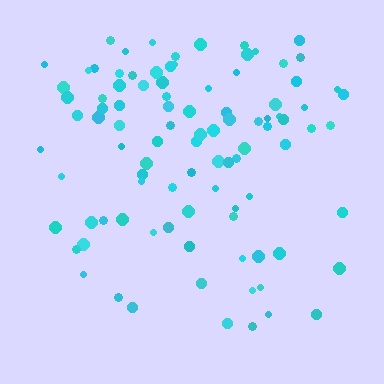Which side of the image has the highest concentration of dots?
The top.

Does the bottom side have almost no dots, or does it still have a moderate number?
Still a moderate number, just noticeably fewer than the top.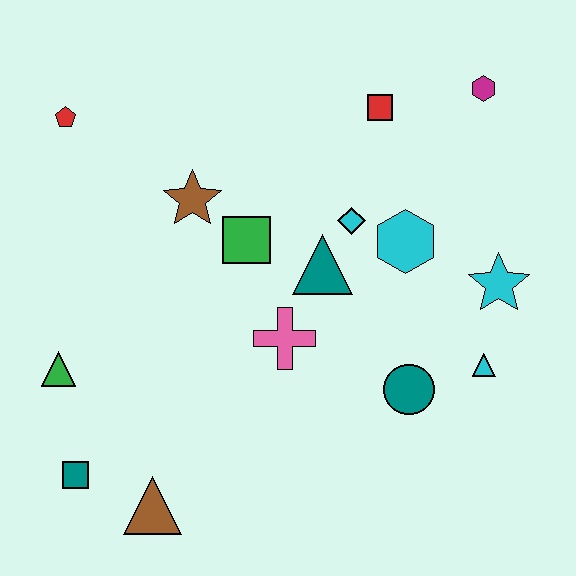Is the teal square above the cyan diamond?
No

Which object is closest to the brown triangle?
The teal square is closest to the brown triangle.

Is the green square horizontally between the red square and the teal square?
Yes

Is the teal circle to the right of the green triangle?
Yes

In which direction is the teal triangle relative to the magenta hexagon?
The teal triangle is below the magenta hexagon.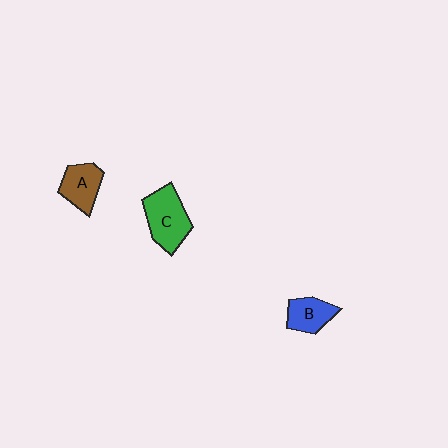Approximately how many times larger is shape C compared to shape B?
Approximately 1.5 times.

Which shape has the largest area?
Shape C (green).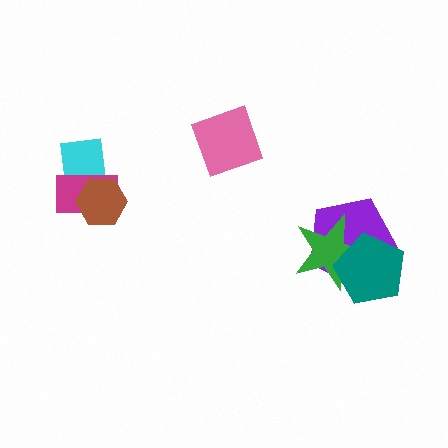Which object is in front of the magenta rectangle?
The brown hexagon is in front of the magenta rectangle.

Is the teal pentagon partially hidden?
No, no other shape covers it.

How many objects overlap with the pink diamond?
0 objects overlap with the pink diamond.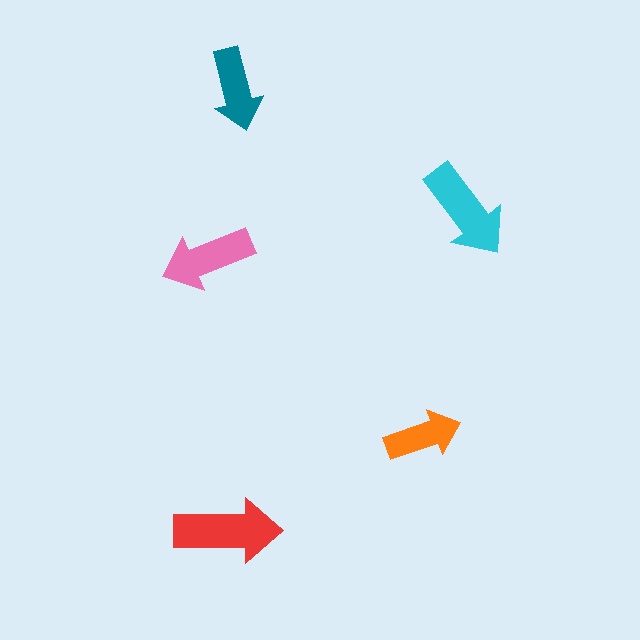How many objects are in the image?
There are 5 objects in the image.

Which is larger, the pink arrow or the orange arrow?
The pink one.